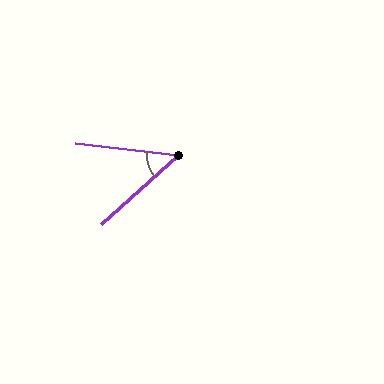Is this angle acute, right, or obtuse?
It is acute.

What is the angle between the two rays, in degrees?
Approximately 49 degrees.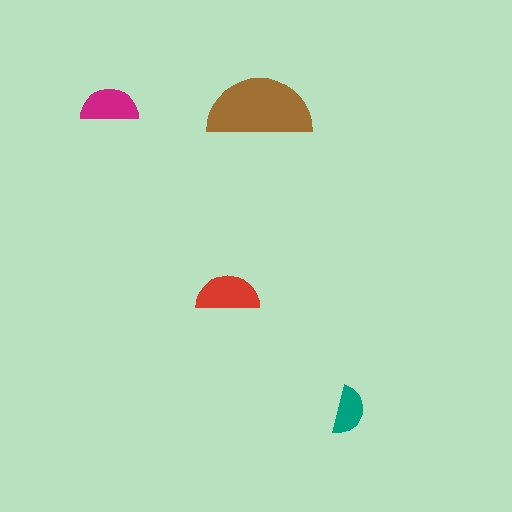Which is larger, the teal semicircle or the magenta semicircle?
The magenta one.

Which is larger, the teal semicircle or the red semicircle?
The red one.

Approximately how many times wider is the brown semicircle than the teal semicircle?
About 2 times wider.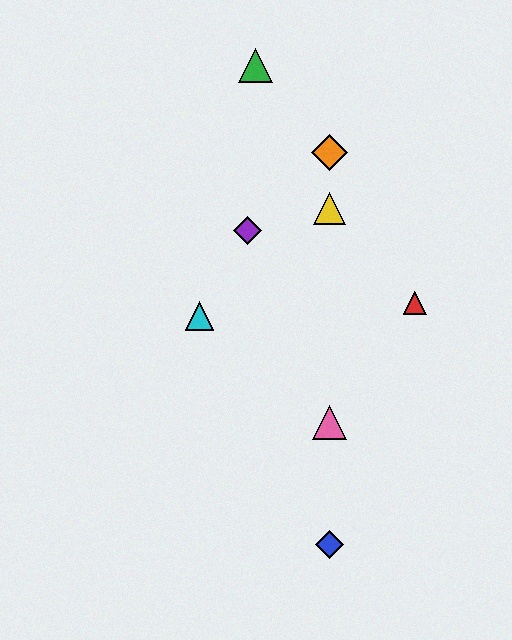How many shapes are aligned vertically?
4 shapes (the blue diamond, the yellow triangle, the orange diamond, the pink triangle) are aligned vertically.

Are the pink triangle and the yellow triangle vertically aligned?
Yes, both are at x≈330.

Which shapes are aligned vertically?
The blue diamond, the yellow triangle, the orange diamond, the pink triangle are aligned vertically.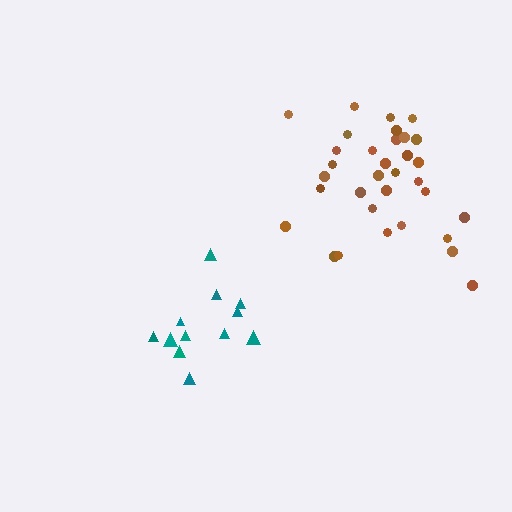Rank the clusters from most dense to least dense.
brown, teal.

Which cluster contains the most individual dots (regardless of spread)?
Brown (33).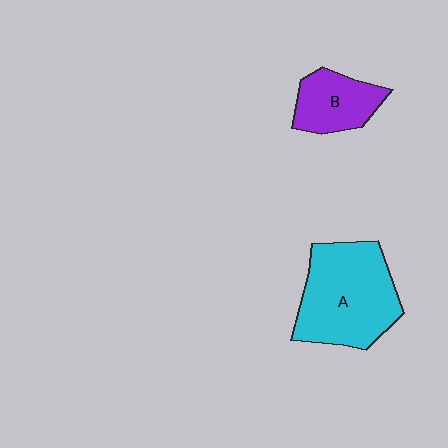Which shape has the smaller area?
Shape B (purple).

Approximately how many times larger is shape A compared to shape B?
Approximately 2.0 times.